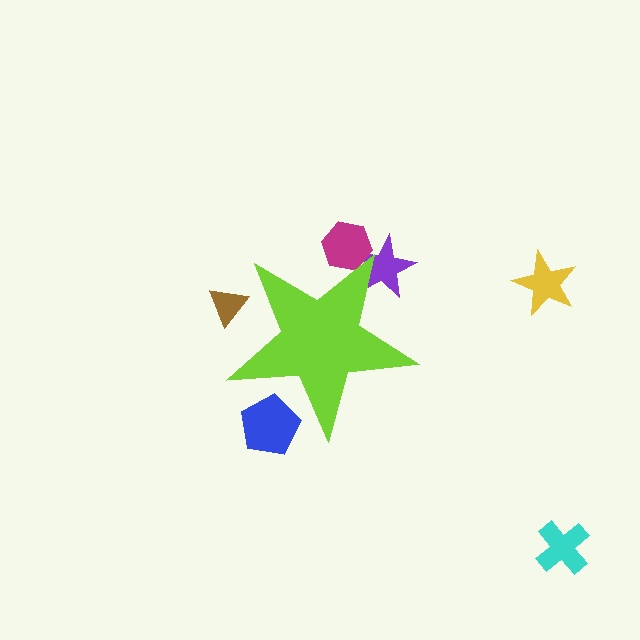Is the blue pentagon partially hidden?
Yes, the blue pentagon is partially hidden behind the lime star.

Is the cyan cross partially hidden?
No, the cyan cross is fully visible.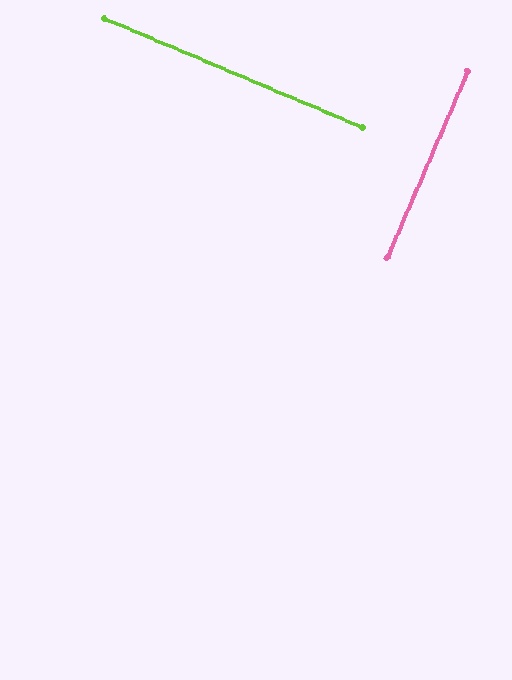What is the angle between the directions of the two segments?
Approximately 90 degrees.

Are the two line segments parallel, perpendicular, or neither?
Perpendicular — they meet at approximately 90°.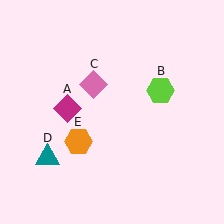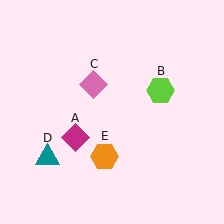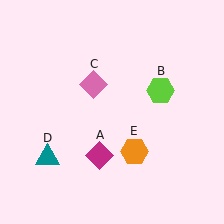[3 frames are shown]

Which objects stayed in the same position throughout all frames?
Lime hexagon (object B) and pink diamond (object C) and teal triangle (object D) remained stationary.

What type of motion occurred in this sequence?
The magenta diamond (object A), orange hexagon (object E) rotated counterclockwise around the center of the scene.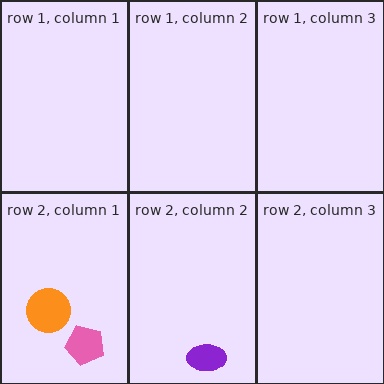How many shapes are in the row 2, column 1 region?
2.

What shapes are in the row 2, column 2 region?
The purple ellipse.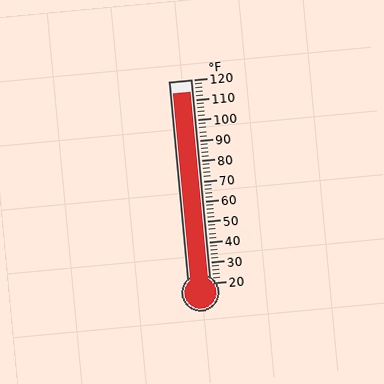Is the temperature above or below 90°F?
The temperature is above 90°F.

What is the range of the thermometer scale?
The thermometer scale ranges from 20°F to 120°F.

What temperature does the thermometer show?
The thermometer shows approximately 114°F.